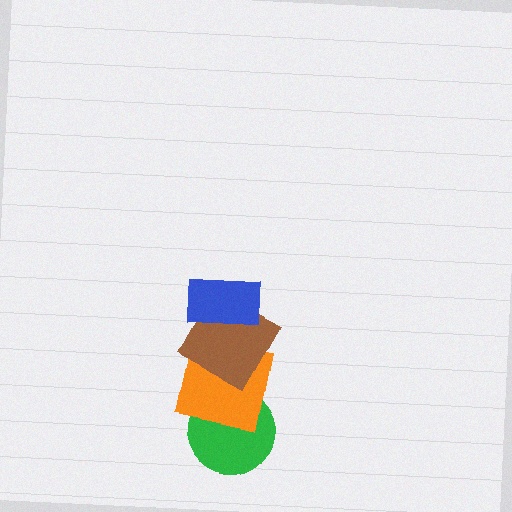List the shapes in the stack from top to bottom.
From top to bottom: the blue rectangle, the brown square, the orange square, the green circle.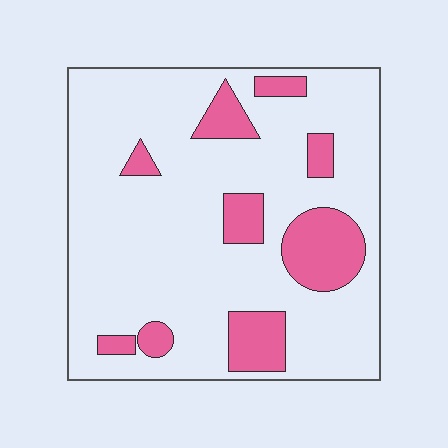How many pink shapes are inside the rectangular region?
9.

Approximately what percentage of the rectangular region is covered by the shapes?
Approximately 20%.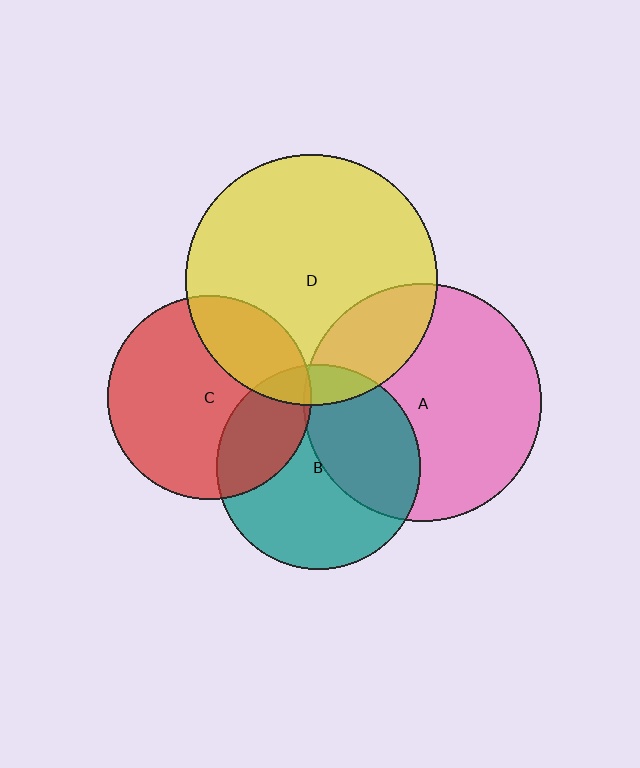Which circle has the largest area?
Circle D (yellow).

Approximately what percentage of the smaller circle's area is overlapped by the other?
Approximately 25%.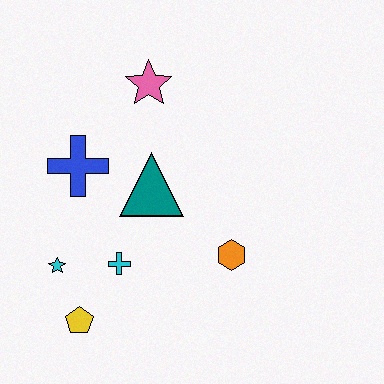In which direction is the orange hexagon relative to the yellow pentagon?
The orange hexagon is to the right of the yellow pentagon.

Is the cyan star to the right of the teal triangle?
No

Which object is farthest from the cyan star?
The pink star is farthest from the cyan star.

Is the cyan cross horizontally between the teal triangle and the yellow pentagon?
Yes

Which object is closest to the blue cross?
The teal triangle is closest to the blue cross.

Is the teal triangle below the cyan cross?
No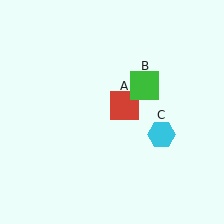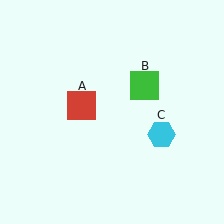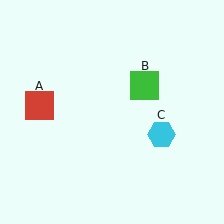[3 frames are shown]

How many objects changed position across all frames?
1 object changed position: red square (object A).